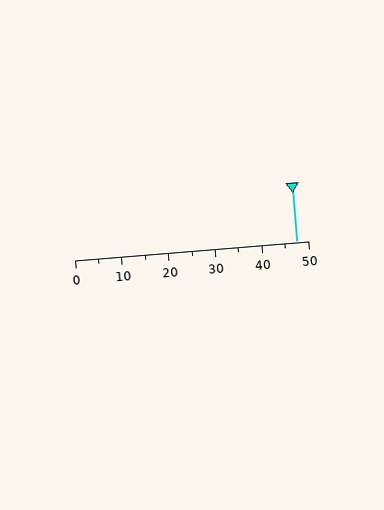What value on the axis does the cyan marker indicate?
The marker indicates approximately 47.5.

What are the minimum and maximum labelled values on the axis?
The axis runs from 0 to 50.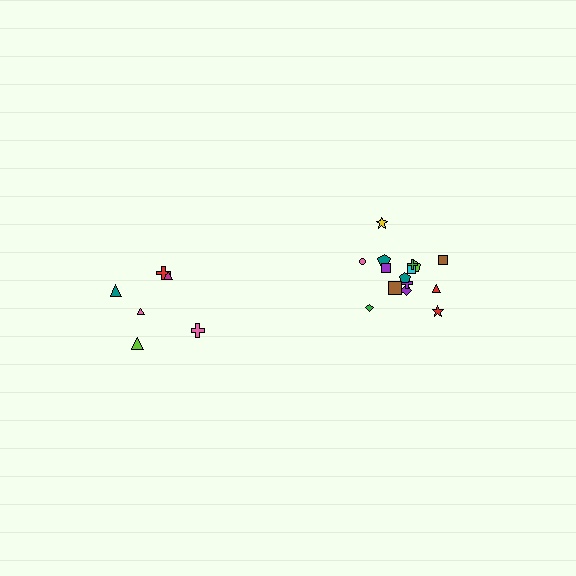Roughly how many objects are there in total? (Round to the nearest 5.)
Roughly 20 objects in total.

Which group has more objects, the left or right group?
The right group.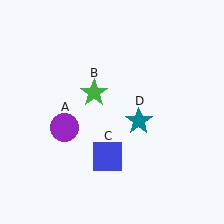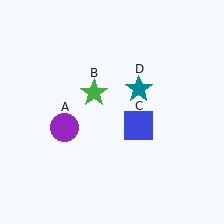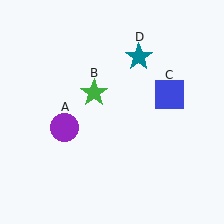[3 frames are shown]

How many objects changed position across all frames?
2 objects changed position: blue square (object C), teal star (object D).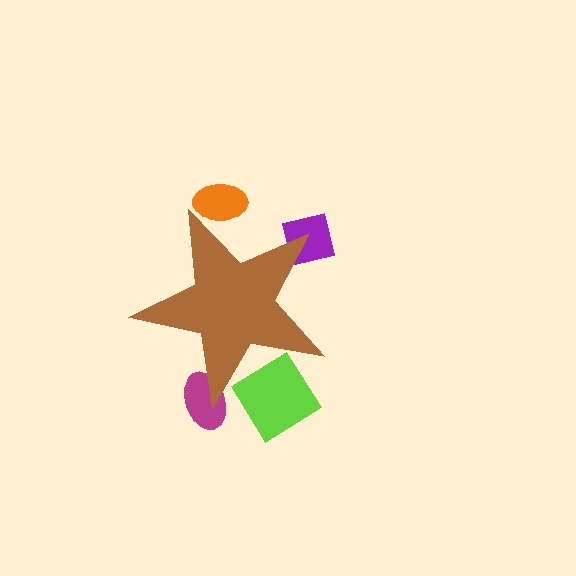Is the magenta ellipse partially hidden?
Yes, the magenta ellipse is partially hidden behind the brown star.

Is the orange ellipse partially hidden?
Yes, the orange ellipse is partially hidden behind the brown star.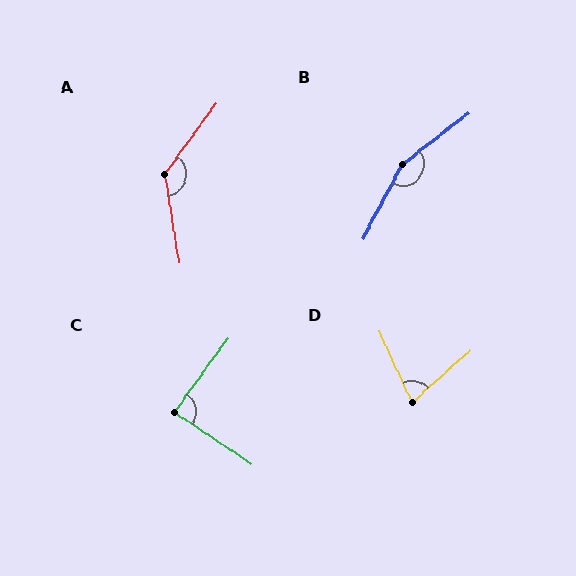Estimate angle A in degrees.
Approximately 135 degrees.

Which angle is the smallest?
D, at approximately 73 degrees.